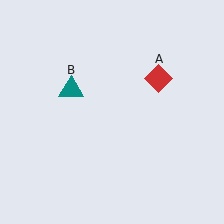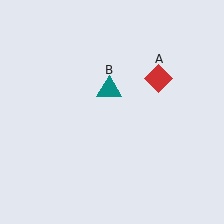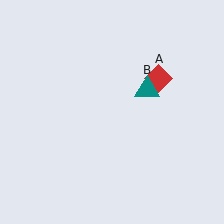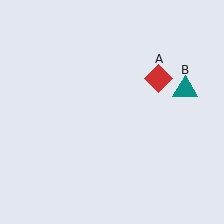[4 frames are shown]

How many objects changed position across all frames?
1 object changed position: teal triangle (object B).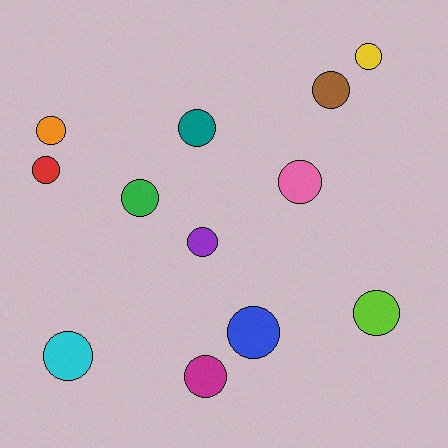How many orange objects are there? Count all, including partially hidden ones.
There is 1 orange object.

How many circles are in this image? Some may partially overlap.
There are 12 circles.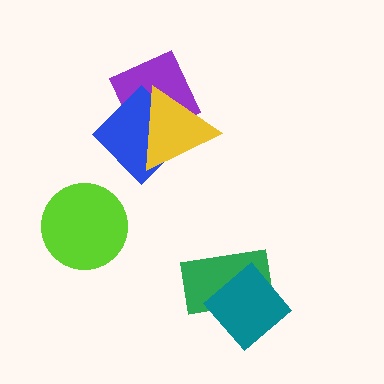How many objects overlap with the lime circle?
0 objects overlap with the lime circle.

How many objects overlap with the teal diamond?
1 object overlaps with the teal diamond.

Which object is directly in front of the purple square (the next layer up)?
The blue diamond is directly in front of the purple square.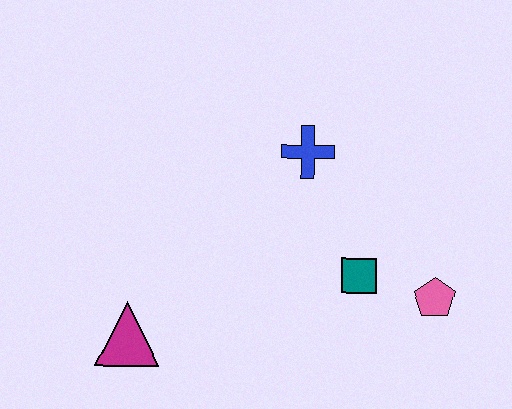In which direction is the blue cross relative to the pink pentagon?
The blue cross is above the pink pentagon.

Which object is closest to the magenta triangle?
The teal square is closest to the magenta triangle.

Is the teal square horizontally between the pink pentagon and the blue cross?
Yes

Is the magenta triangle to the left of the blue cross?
Yes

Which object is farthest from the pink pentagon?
The magenta triangle is farthest from the pink pentagon.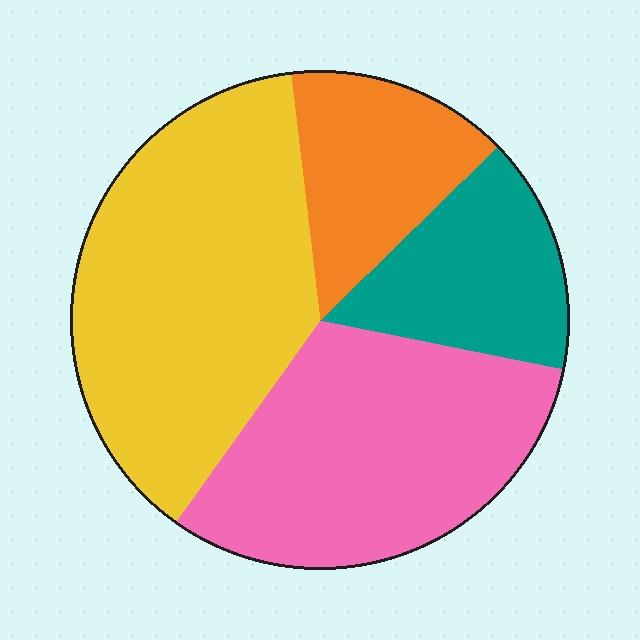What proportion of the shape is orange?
Orange takes up about one eighth (1/8) of the shape.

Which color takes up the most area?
Yellow, at roughly 40%.